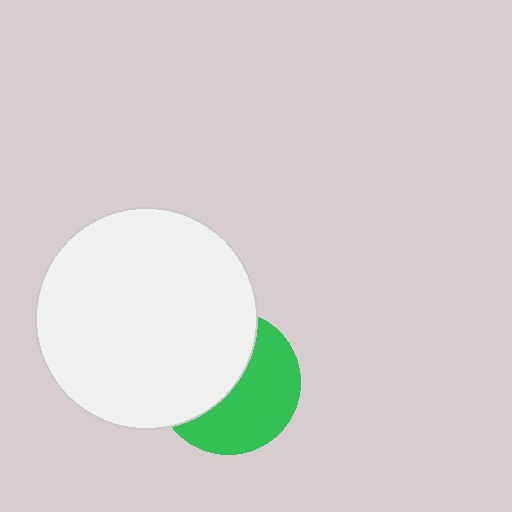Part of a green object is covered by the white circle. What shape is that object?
It is a circle.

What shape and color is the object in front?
The object in front is a white circle.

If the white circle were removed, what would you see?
You would see the complete green circle.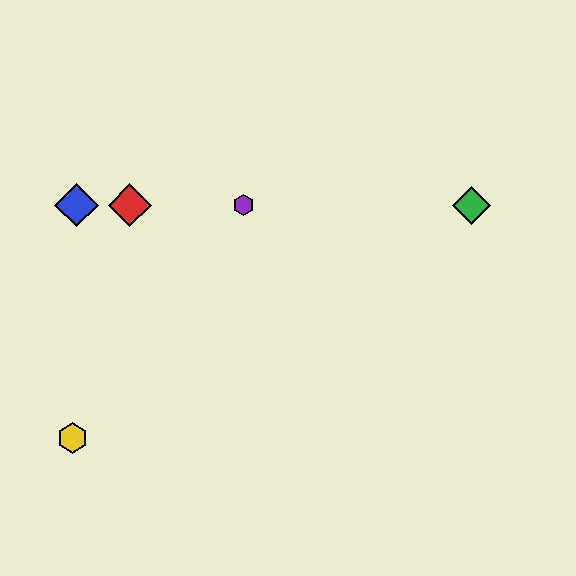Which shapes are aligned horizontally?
The red diamond, the blue diamond, the green diamond, the purple hexagon are aligned horizontally.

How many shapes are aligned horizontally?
4 shapes (the red diamond, the blue diamond, the green diamond, the purple hexagon) are aligned horizontally.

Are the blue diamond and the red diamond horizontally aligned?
Yes, both are at y≈205.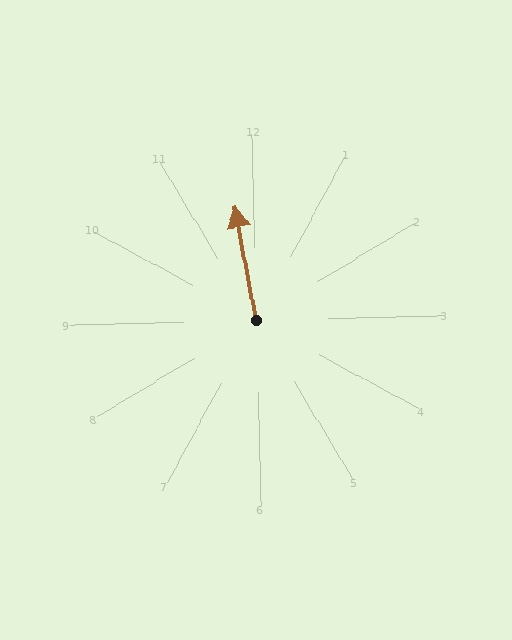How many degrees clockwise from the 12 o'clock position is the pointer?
Approximately 351 degrees.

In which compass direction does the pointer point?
North.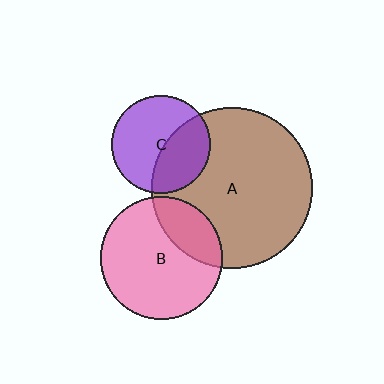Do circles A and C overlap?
Yes.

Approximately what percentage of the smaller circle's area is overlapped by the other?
Approximately 40%.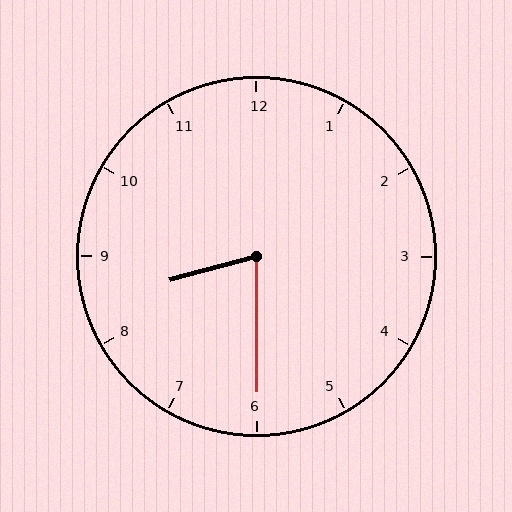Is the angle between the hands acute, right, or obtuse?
It is acute.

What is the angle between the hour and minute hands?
Approximately 75 degrees.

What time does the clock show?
8:30.